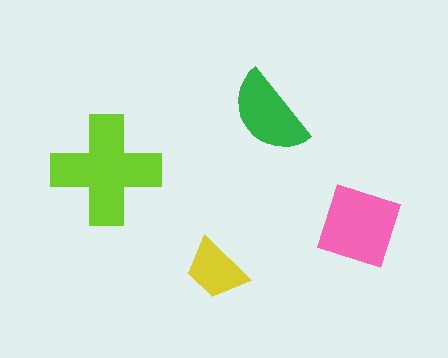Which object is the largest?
The lime cross.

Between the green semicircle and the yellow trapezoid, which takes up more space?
The green semicircle.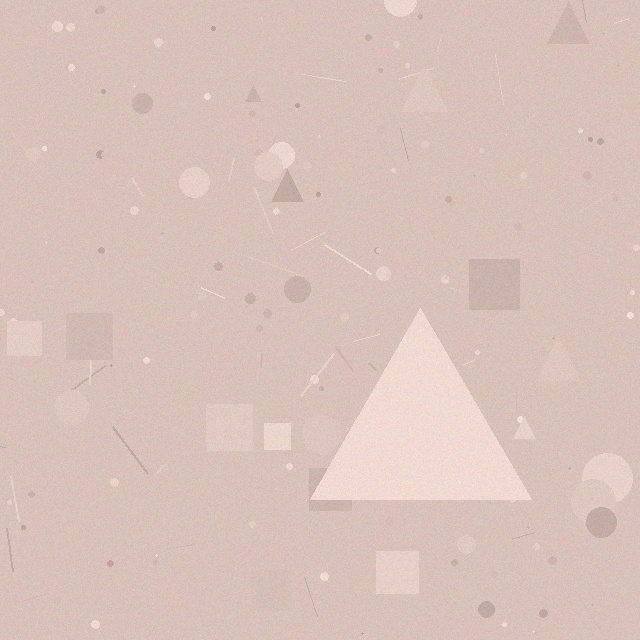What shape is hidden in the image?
A triangle is hidden in the image.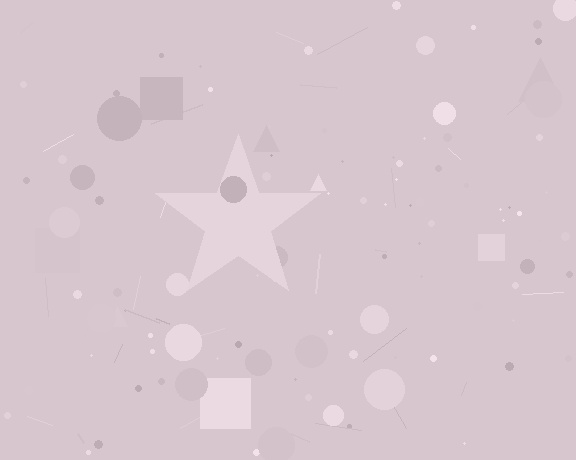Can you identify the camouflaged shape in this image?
The camouflaged shape is a star.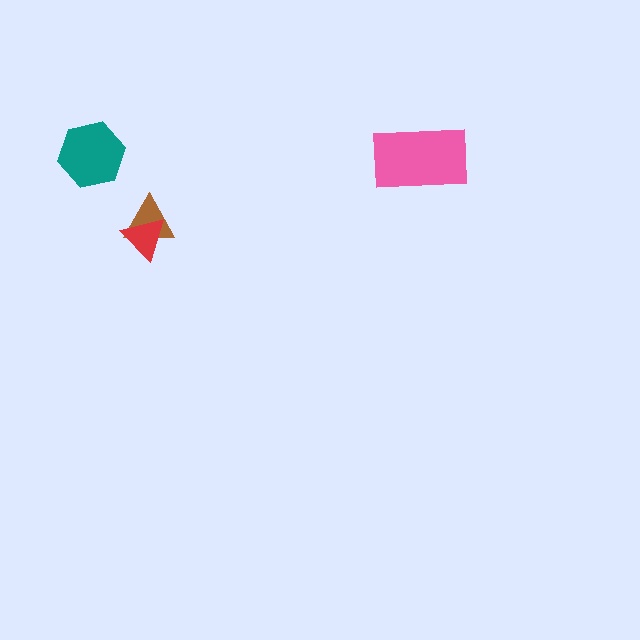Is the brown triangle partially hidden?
Yes, it is partially covered by another shape.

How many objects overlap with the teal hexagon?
0 objects overlap with the teal hexagon.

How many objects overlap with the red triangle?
1 object overlaps with the red triangle.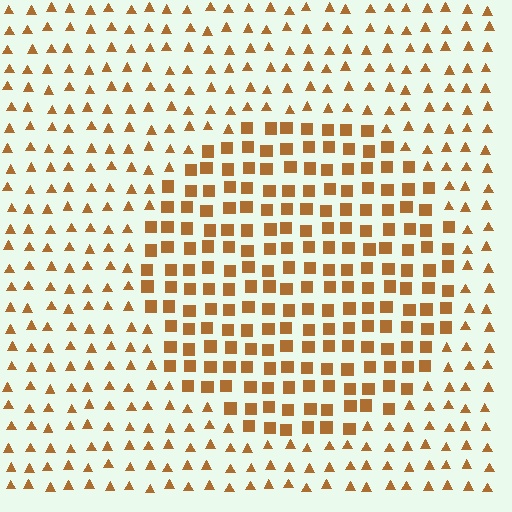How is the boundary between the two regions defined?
The boundary is defined by a change in element shape: squares inside vs. triangles outside. All elements share the same color and spacing.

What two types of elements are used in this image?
The image uses squares inside the circle region and triangles outside it.